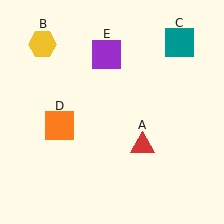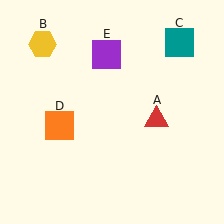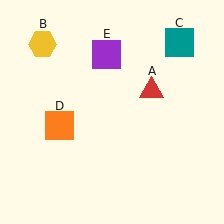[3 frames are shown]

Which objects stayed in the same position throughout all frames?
Yellow hexagon (object B) and teal square (object C) and orange square (object D) and purple square (object E) remained stationary.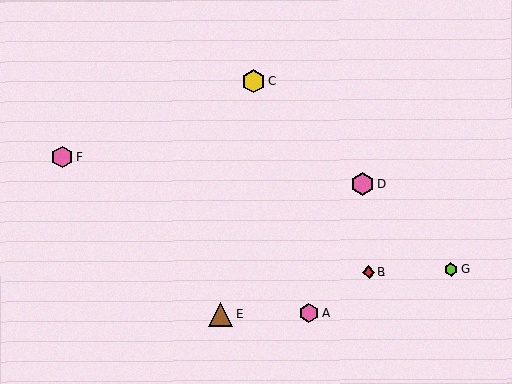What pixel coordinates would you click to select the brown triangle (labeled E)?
Click at (220, 315) to select the brown triangle E.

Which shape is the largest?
The brown triangle (labeled E) is the largest.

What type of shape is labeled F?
Shape F is a pink hexagon.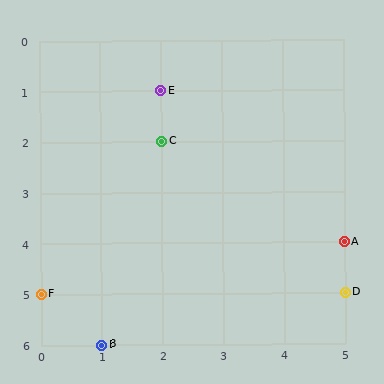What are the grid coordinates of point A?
Point A is at grid coordinates (5, 4).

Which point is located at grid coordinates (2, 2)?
Point C is at (2, 2).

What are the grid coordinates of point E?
Point E is at grid coordinates (2, 1).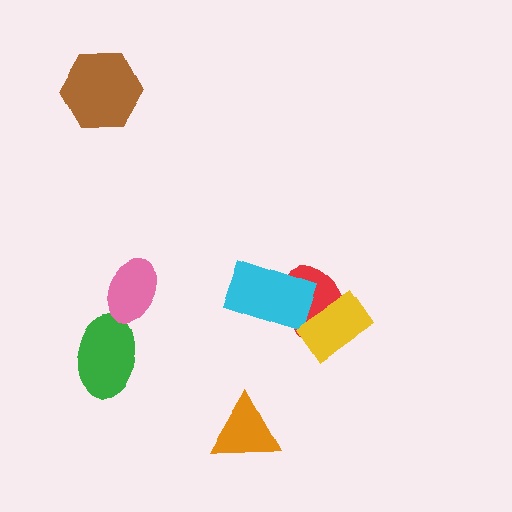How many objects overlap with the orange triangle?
0 objects overlap with the orange triangle.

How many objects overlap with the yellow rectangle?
1 object overlaps with the yellow rectangle.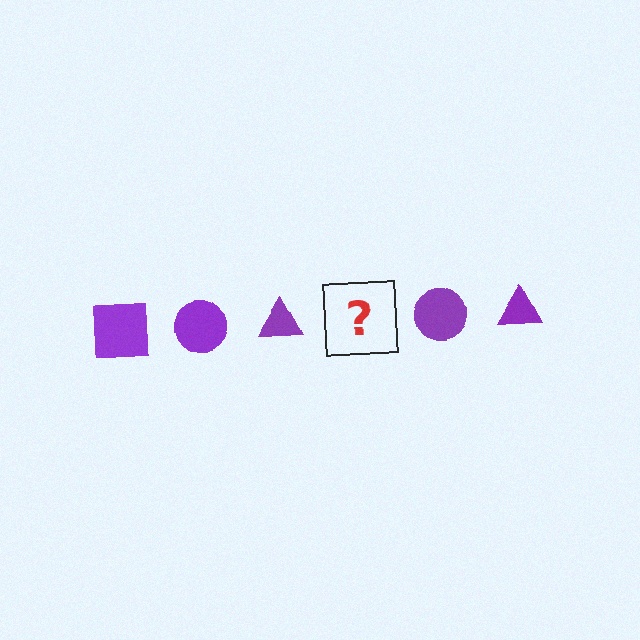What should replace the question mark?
The question mark should be replaced with a purple square.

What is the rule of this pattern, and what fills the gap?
The rule is that the pattern cycles through square, circle, triangle shapes in purple. The gap should be filled with a purple square.